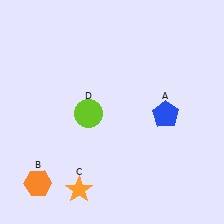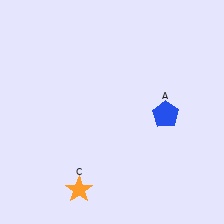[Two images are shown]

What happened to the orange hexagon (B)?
The orange hexagon (B) was removed in Image 2. It was in the bottom-left area of Image 1.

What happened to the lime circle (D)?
The lime circle (D) was removed in Image 2. It was in the bottom-left area of Image 1.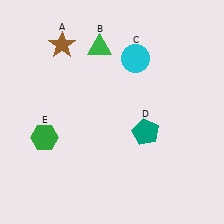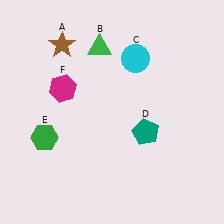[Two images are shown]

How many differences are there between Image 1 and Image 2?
There is 1 difference between the two images.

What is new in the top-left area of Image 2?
A magenta hexagon (F) was added in the top-left area of Image 2.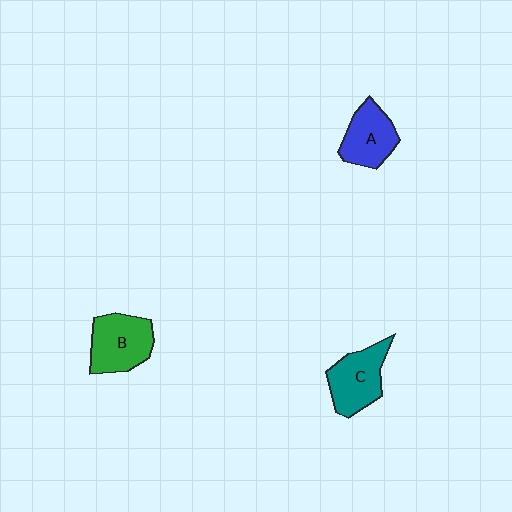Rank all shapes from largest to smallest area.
From largest to smallest: B (green), C (teal), A (blue).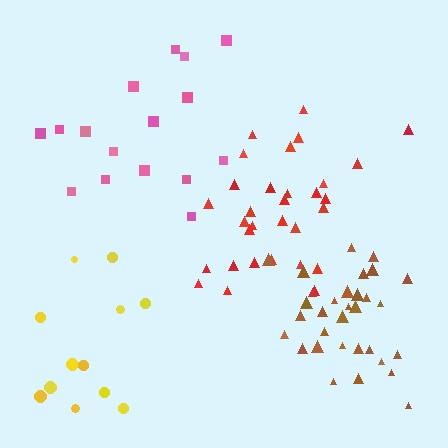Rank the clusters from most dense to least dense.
brown, red, pink, yellow.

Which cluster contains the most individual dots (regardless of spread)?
Red (32).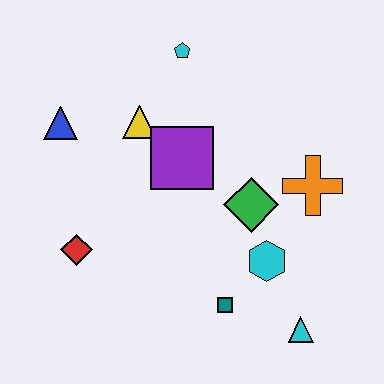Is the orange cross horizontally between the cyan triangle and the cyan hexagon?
No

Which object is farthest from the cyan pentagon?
The cyan triangle is farthest from the cyan pentagon.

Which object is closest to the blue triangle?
The yellow triangle is closest to the blue triangle.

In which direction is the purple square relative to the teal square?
The purple square is above the teal square.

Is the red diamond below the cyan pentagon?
Yes